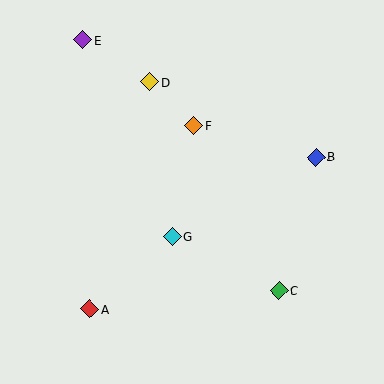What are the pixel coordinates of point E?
Point E is at (83, 40).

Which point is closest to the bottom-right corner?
Point C is closest to the bottom-right corner.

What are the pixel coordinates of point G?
Point G is at (173, 236).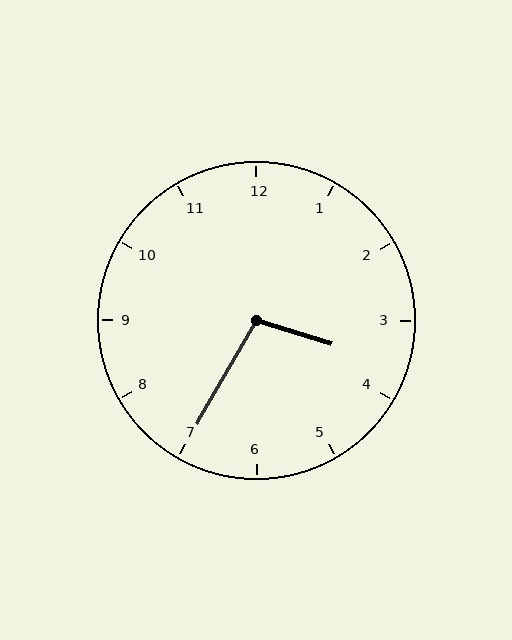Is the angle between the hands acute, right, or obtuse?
It is obtuse.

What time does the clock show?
3:35.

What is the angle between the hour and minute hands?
Approximately 102 degrees.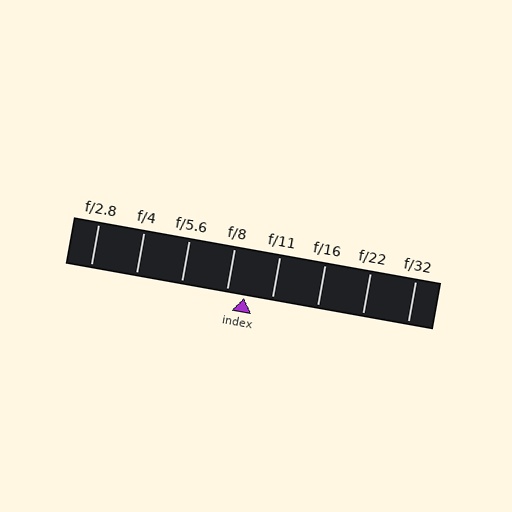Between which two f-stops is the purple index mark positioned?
The index mark is between f/8 and f/11.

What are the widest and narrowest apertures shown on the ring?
The widest aperture shown is f/2.8 and the narrowest is f/32.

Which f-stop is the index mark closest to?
The index mark is closest to f/8.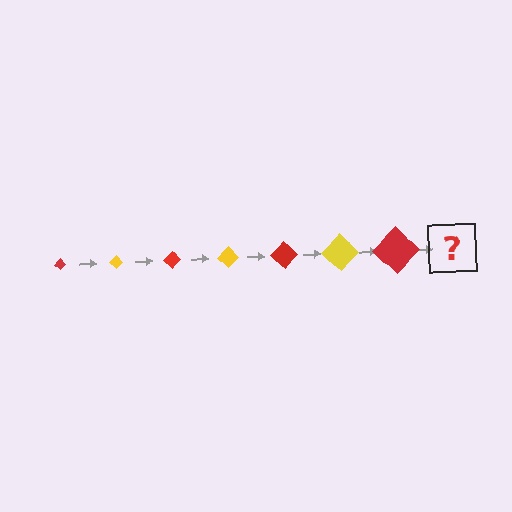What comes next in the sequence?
The next element should be a yellow diamond, larger than the previous one.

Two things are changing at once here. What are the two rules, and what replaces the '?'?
The two rules are that the diamond grows larger each step and the color cycles through red and yellow. The '?' should be a yellow diamond, larger than the previous one.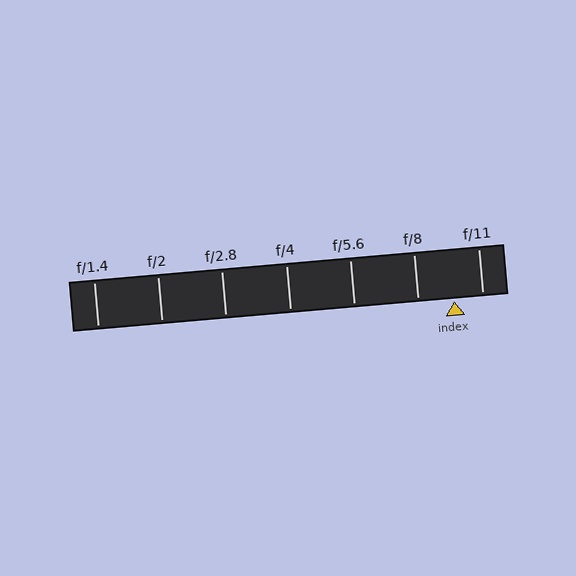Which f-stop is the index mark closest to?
The index mark is closest to f/11.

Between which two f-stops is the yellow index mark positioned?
The index mark is between f/8 and f/11.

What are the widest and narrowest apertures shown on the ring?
The widest aperture shown is f/1.4 and the narrowest is f/11.